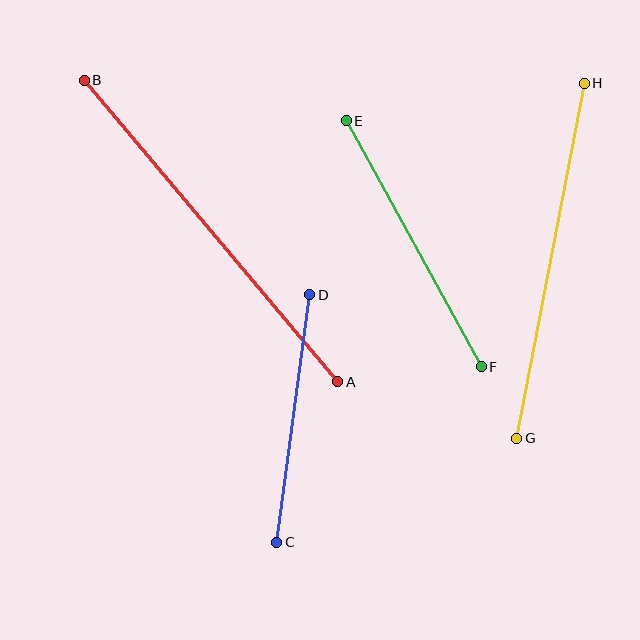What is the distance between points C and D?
The distance is approximately 250 pixels.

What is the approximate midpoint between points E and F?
The midpoint is at approximately (414, 244) pixels.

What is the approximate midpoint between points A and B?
The midpoint is at approximately (211, 231) pixels.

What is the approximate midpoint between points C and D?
The midpoint is at approximately (293, 419) pixels.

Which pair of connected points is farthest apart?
Points A and B are farthest apart.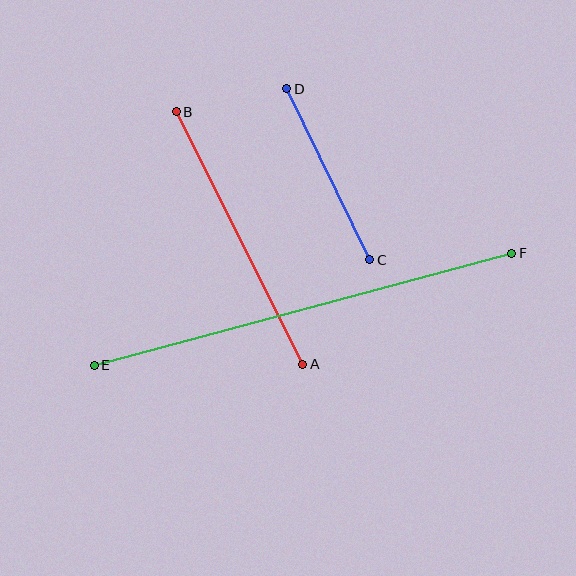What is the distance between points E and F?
The distance is approximately 432 pixels.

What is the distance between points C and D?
The distance is approximately 190 pixels.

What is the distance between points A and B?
The distance is approximately 282 pixels.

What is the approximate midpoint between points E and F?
The midpoint is at approximately (303, 309) pixels.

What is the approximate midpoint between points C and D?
The midpoint is at approximately (328, 174) pixels.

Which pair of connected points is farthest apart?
Points E and F are farthest apart.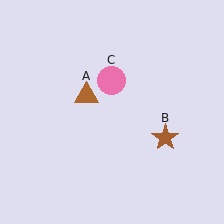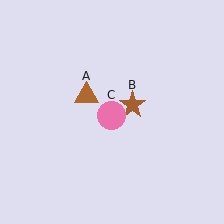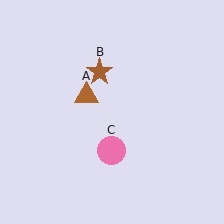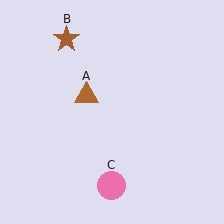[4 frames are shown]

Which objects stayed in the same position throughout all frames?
Brown triangle (object A) remained stationary.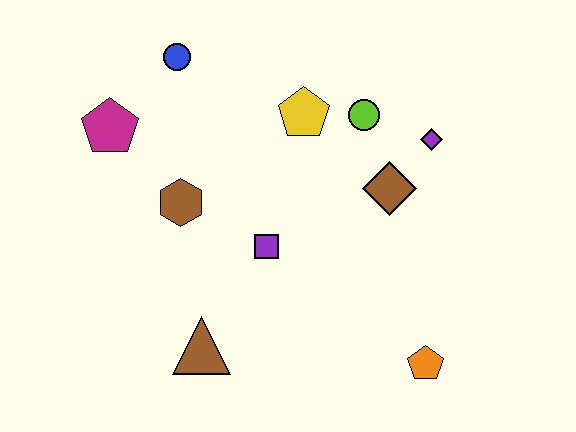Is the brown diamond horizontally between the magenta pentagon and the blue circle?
No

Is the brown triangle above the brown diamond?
No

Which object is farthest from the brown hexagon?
The orange pentagon is farthest from the brown hexagon.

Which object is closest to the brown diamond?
The purple diamond is closest to the brown diamond.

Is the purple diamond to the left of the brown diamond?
No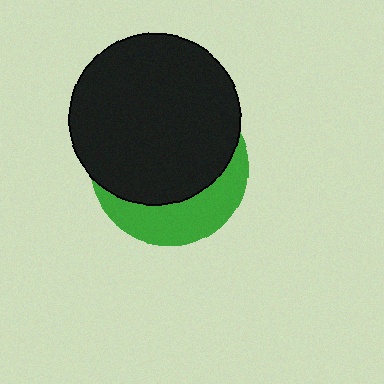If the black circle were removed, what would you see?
You would see the complete green circle.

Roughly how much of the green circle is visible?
A small part of it is visible (roughly 32%).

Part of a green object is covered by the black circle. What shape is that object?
It is a circle.